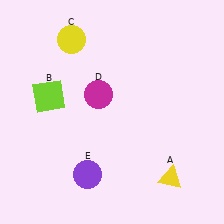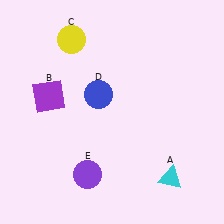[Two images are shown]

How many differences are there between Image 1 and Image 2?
There are 3 differences between the two images.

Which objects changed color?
A changed from yellow to cyan. B changed from lime to purple. D changed from magenta to blue.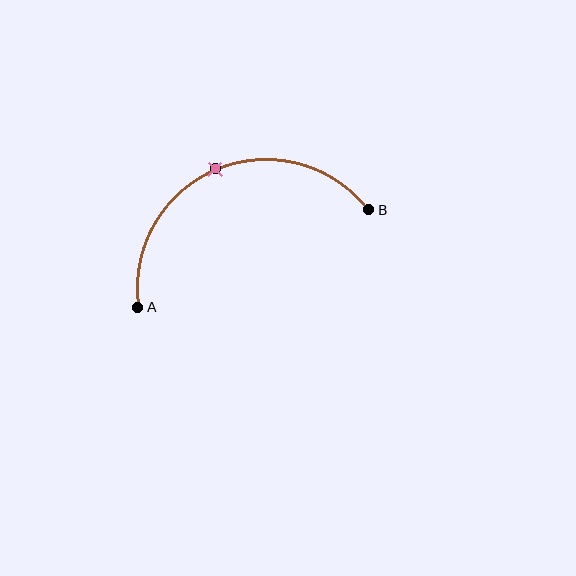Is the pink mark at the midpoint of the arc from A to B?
Yes. The pink mark lies on the arc at equal arc-length from both A and B — it is the arc midpoint.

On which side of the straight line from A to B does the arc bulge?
The arc bulges above the straight line connecting A and B.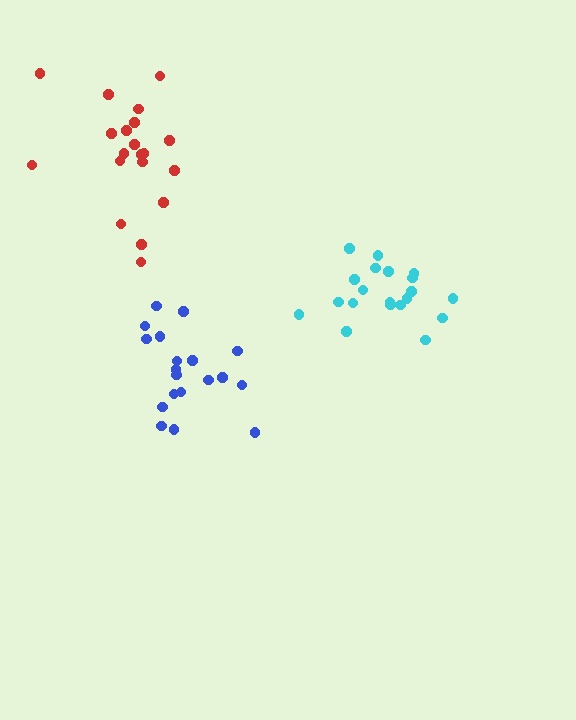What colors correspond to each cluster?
The clusters are colored: cyan, blue, red.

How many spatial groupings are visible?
There are 3 spatial groupings.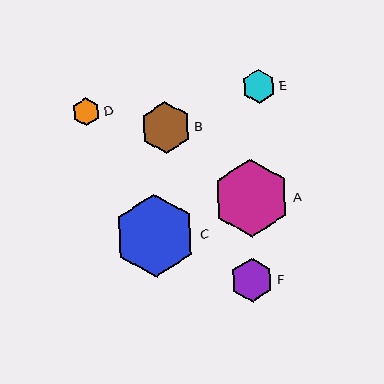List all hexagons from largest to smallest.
From largest to smallest: C, A, B, F, E, D.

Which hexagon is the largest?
Hexagon C is the largest with a size of approximately 83 pixels.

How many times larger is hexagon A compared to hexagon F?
Hexagon A is approximately 1.8 times the size of hexagon F.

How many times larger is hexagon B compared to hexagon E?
Hexagon B is approximately 1.5 times the size of hexagon E.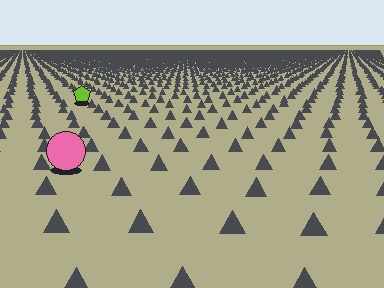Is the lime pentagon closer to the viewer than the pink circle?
No. The pink circle is closer — you can tell from the texture gradient: the ground texture is coarser near it.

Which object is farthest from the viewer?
The lime pentagon is farthest from the viewer. It appears smaller and the ground texture around it is denser.